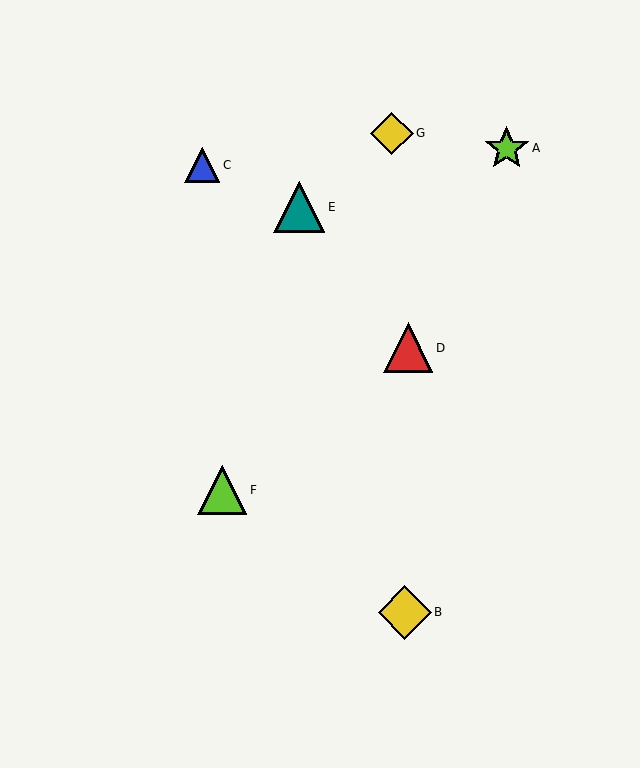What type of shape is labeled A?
Shape A is a lime star.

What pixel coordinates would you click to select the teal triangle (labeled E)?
Click at (299, 207) to select the teal triangle E.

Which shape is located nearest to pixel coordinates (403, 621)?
The yellow diamond (labeled B) at (405, 612) is nearest to that location.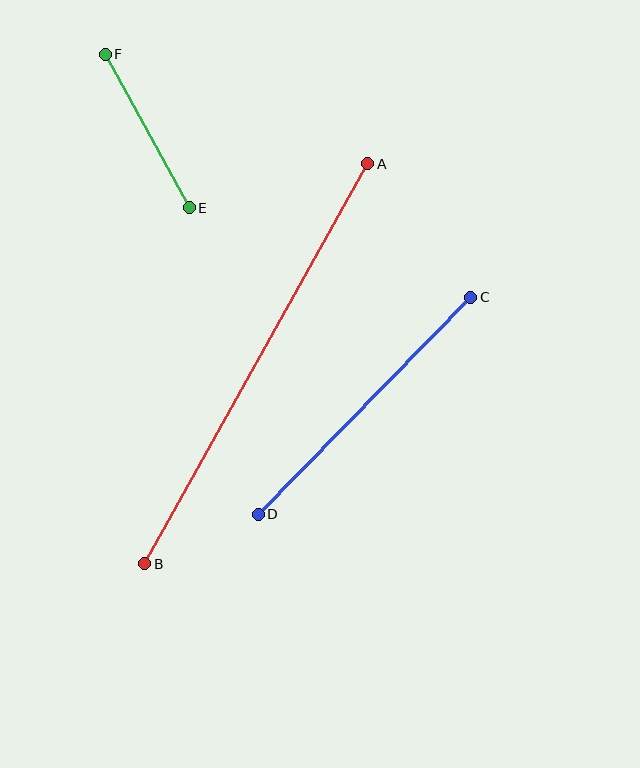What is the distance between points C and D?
The distance is approximately 304 pixels.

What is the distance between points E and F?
The distance is approximately 175 pixels.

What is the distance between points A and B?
The distance is approximately 458 pixels.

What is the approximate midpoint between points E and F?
The midpoint is at approximately (147, 131) pixels.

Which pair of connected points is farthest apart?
Points A and B are farthest apart.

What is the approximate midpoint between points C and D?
The midpoint is at approximately (364, 406) pixels.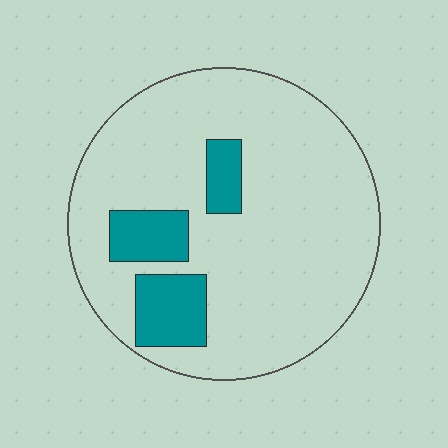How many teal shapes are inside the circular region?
3.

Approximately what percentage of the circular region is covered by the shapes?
Approximately 15%.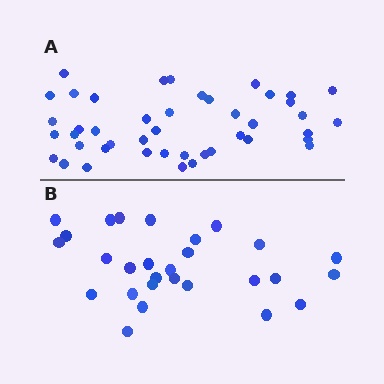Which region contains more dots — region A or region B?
Region A (the top region) has more dots.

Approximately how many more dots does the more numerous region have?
Region A has approximately 15 more dots than region B.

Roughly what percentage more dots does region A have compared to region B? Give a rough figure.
About 55% more.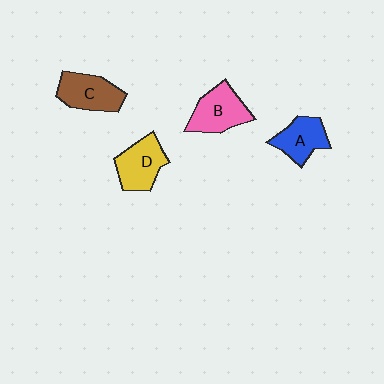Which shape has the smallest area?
Shape A (blue).